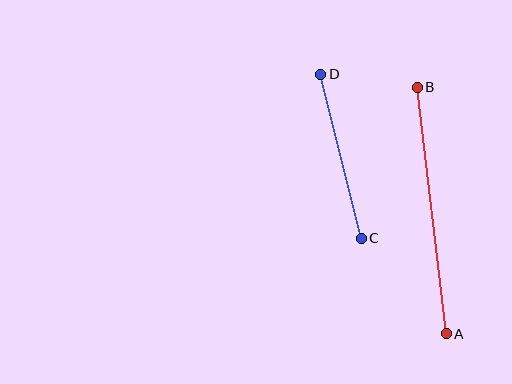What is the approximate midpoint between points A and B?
The midpoint is at approximately (432, 211) pixels.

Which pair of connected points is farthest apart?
Points A and B are farthest apart.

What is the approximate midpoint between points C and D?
The midpoint is at approximately (341, 156) pixels.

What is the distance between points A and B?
The distance is approximately 248 pixels.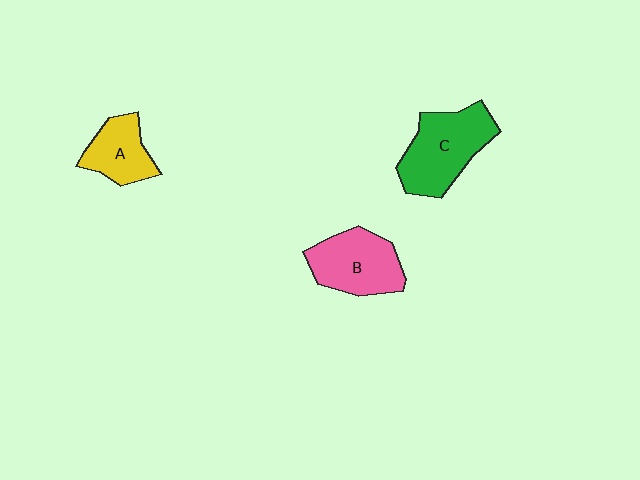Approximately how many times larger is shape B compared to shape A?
Approximately 1.4 times.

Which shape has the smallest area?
Shape A (yellow).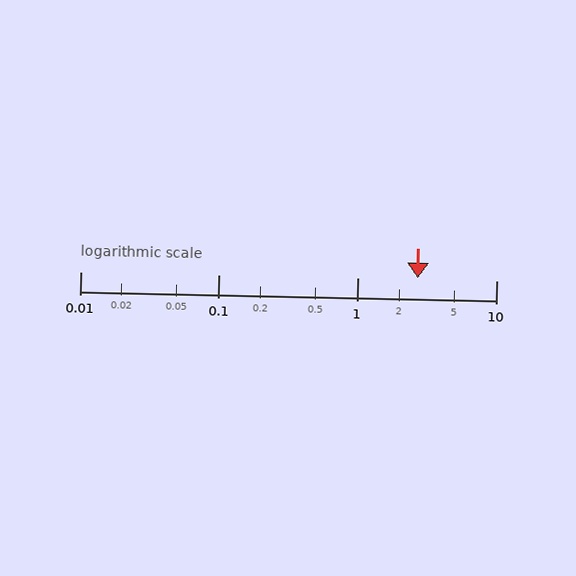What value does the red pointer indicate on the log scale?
The pointer indicates approximately 2.7.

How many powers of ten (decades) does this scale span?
The scale spans 3 decades, from 0.01 to 10.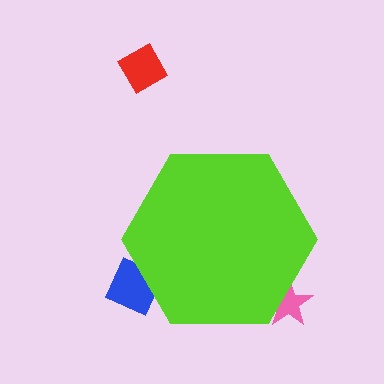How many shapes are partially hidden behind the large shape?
2 shapes are partially hidden.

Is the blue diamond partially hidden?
Yes, the blue diamond is partially hidden behind the lime hexagon.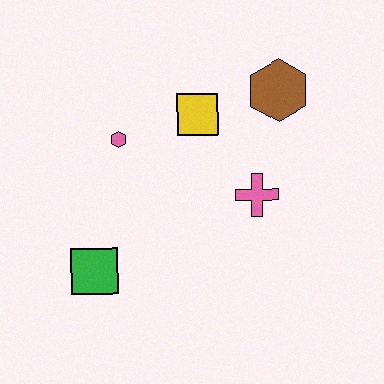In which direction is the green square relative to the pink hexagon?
The green square is below the pink hexagon.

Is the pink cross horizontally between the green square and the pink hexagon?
No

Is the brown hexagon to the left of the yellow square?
No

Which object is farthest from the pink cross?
The green square is farthest from the pink cross.